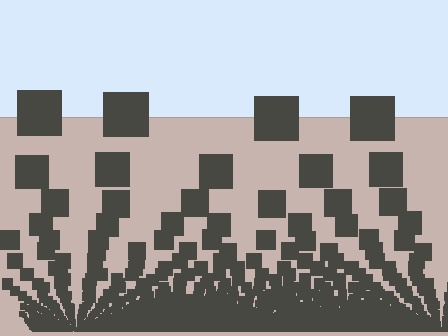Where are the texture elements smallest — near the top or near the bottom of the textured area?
Near the bottom.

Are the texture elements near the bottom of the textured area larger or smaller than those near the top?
Smaller. The gradient is inverted — elements near the bottom are smaller and denser.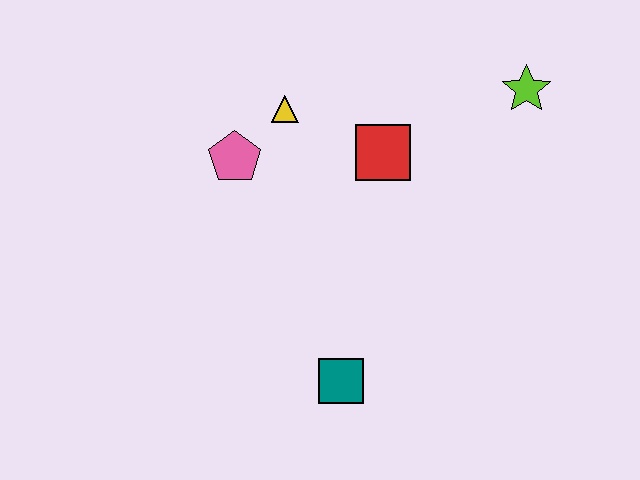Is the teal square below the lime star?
Yes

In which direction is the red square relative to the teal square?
The red square is above the teal square.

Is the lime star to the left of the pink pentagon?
No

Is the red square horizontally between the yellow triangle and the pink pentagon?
No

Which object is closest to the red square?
The yellow triangle is closest to the red square.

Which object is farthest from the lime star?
The teal square is farthest from the lime star.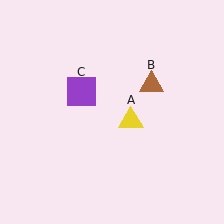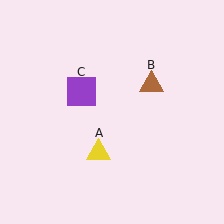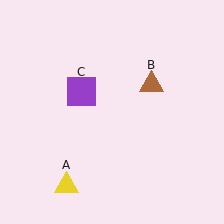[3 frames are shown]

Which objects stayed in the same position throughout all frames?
Brown triangle (object B) and purple square (object C) remained stationary.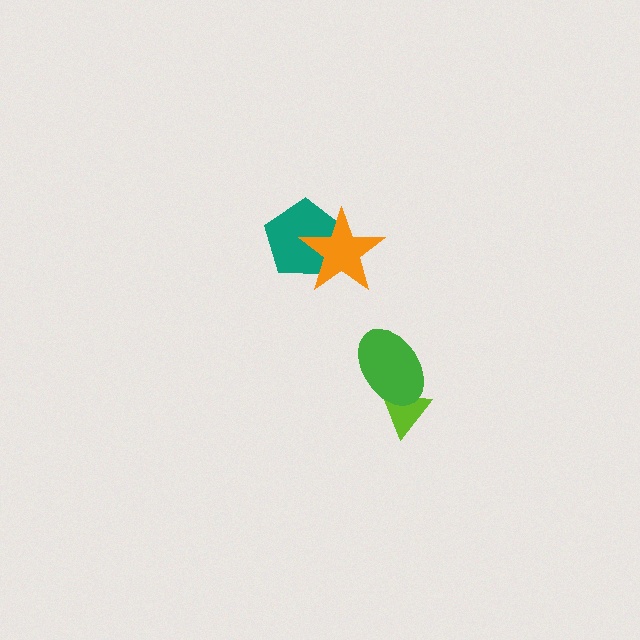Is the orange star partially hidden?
No, no other shape covers it.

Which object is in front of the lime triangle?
The green ellipse is in front of the lime triangle.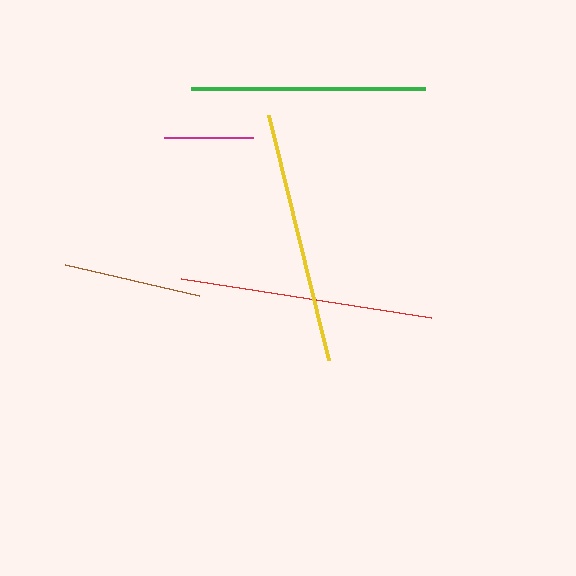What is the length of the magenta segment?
The magenta segment is approximately 89 pixels long.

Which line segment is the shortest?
The magenta line is the shortest at approximately 89 pixels.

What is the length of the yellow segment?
The yellow segment is approximately 252 pixels long.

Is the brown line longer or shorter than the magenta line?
The brown line is longer than the magenta line.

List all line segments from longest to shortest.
From longest to shortest: red, yellow, green, brown, magenta.